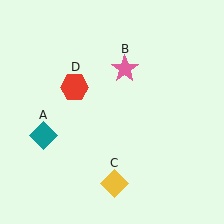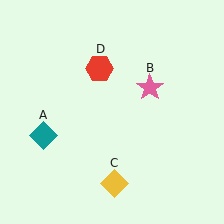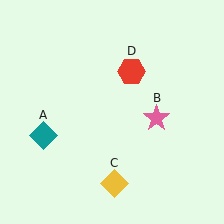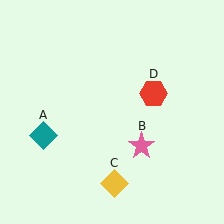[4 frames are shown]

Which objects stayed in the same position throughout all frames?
Teal diamond (object A) and yellow diamond (object C) remained stationary.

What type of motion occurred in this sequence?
The pink star (object B), red hexagon (object D) rotated clockwise around the center of the scene.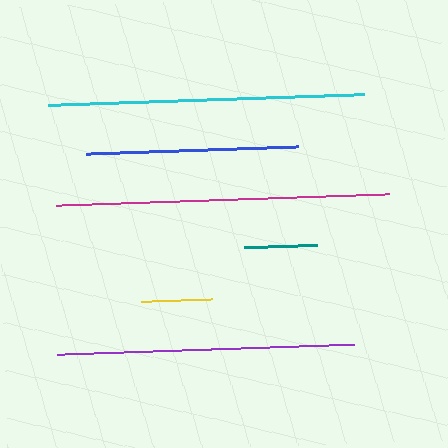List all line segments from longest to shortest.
From longest to shortest: magenta, cyan, purple, blue, teal, yellow.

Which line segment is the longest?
The magenta line is the longest at approximately 333 pixels.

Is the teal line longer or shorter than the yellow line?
The teal line is longer than the yellow line.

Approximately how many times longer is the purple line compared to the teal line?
The purple line is approximately 4.1 times the length of the teal line.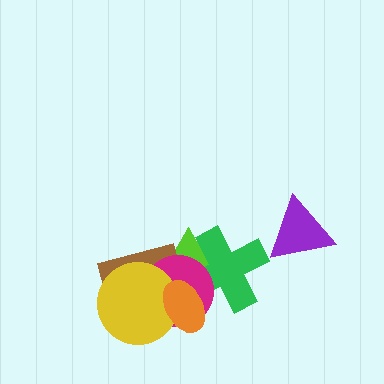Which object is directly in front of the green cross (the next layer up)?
The magenta circle is directly in front of the green cross.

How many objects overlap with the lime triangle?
5 objects overlap with the lime triangle.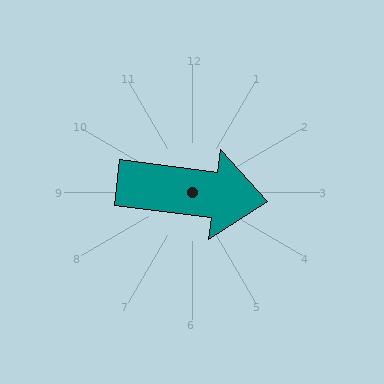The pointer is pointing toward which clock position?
Roughly 3 o'clock.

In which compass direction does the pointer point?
East.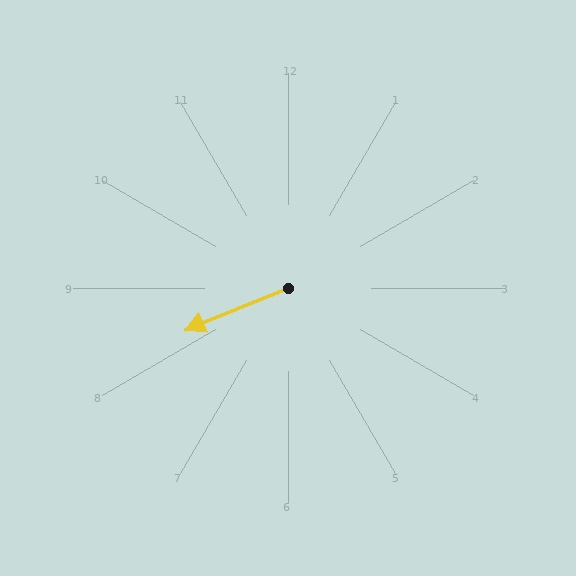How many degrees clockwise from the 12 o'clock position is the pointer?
Approximately 248 degrees.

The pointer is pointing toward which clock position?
Roughly 8 o'clock.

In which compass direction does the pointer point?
West.